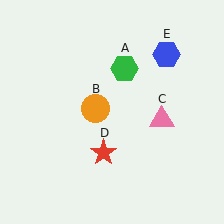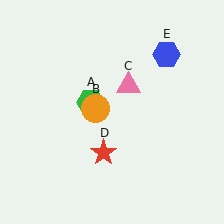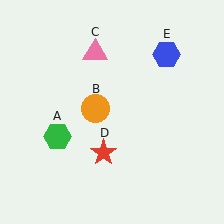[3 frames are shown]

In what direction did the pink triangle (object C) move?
The pink triangle (object C) moved up and to the left.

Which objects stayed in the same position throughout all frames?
Orange circle (object B) and red star (object D) and blue hexagon (object E) remained stationary.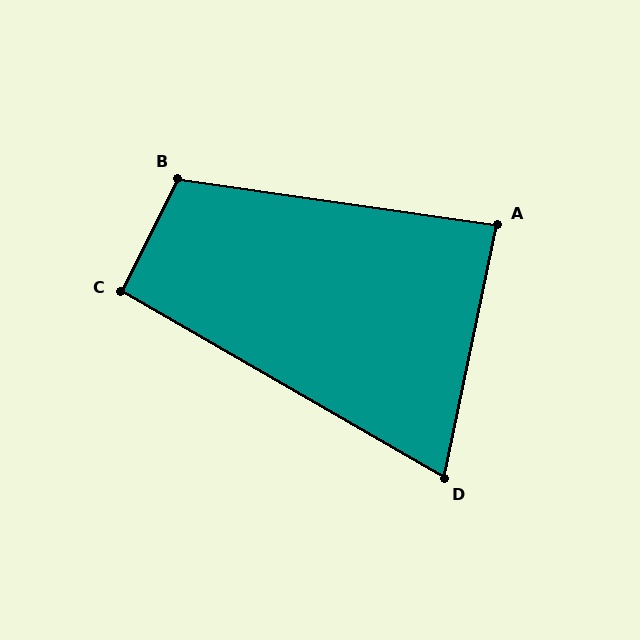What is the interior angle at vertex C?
Approximately 93 degrees (approximately right).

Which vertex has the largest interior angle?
B, at approximately 108 degrees.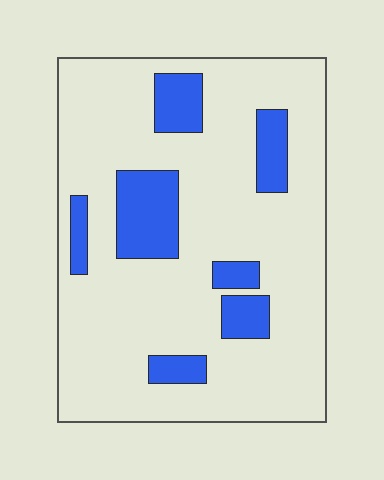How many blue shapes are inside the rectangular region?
7.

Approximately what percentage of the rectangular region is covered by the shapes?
Approximately 20%.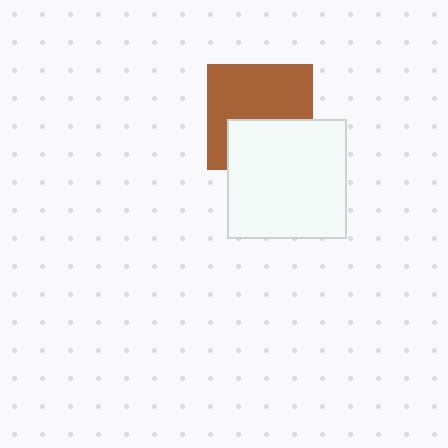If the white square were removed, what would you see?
You would see the complete brown square.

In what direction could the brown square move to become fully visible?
The brown square could move up. That would shift it out from behind the white square entirely.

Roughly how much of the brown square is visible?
About half of it is visible (roughly 62%).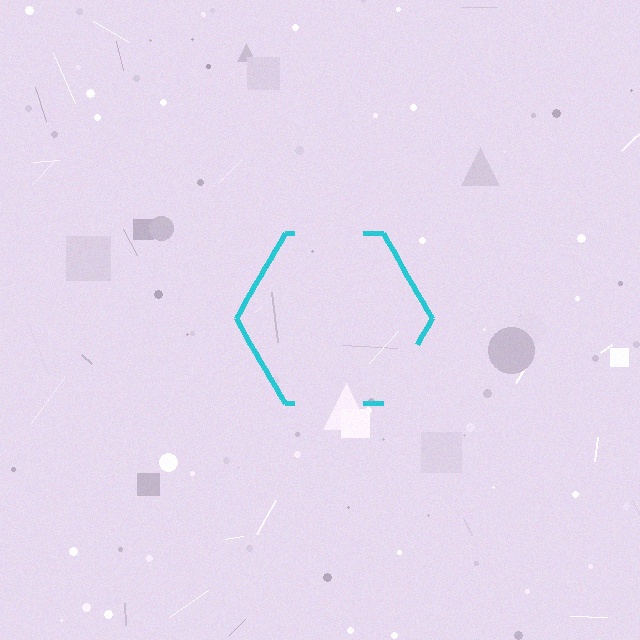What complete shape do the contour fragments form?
The contour fragments form a hexagon.